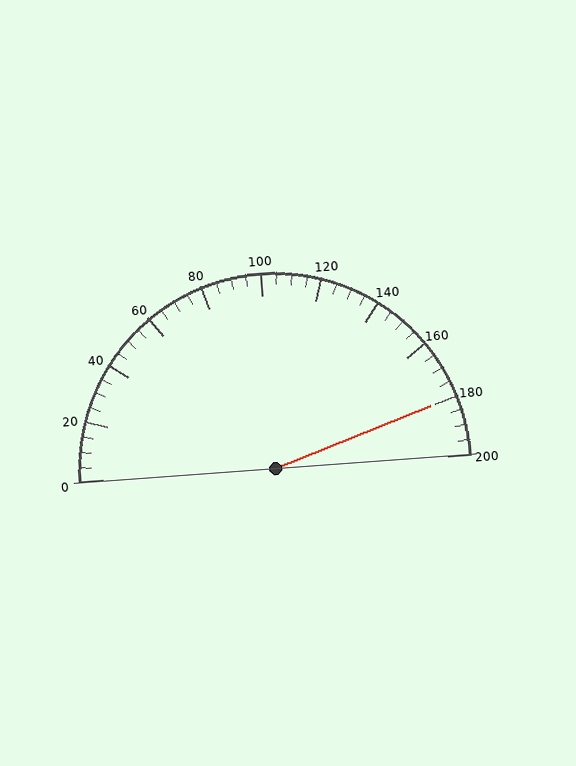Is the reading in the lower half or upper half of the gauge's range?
The reading is in the upper half of the range (0 to 200).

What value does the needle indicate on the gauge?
The needle indicates approximately 180.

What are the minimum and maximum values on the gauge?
The gauge ranges from 0 to 200.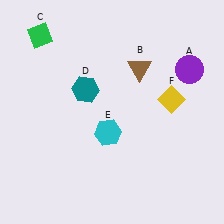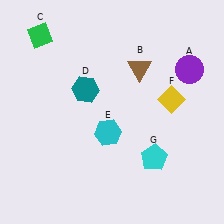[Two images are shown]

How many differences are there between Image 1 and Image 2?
There is 1 difference between the two images.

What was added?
A cyan pentagon (G) was added in Image 2.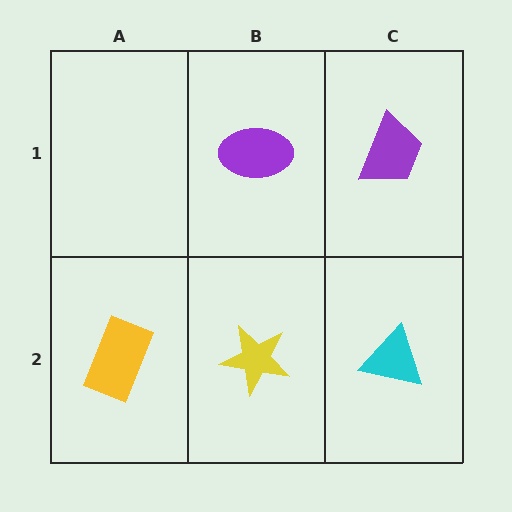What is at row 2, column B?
A yellow star.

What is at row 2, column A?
A yellow rectangle.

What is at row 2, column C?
A cyan triangle.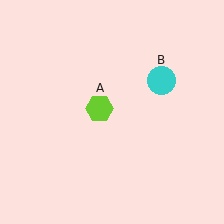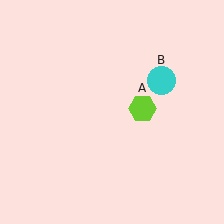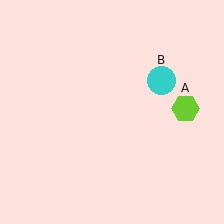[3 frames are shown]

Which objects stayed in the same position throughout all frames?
Cyan circle (object B) remained stationary.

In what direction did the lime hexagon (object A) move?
The lime hexagon (object A) moved right.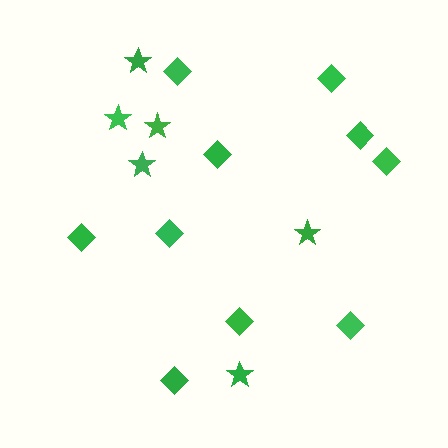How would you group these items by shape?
There are 2 groups: one group of diamonds (10) and one group of stars (6).